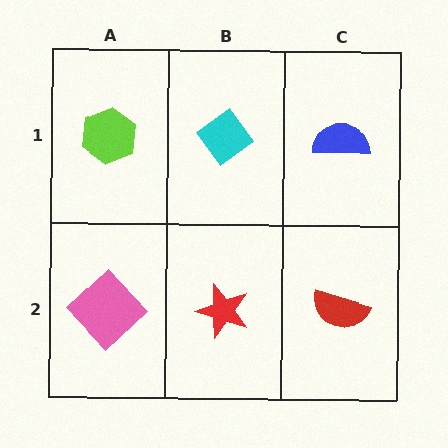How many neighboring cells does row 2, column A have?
2.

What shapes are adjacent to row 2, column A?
A lime hexagon (row 1, column A), a red star (row 2, column B).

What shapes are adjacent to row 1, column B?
A red star (row 2, column B), a lime hexagon (row 1, column A), a blue semicircle (row 1, column C).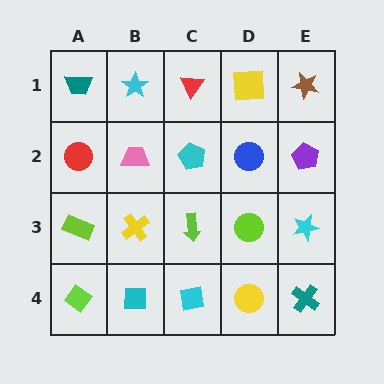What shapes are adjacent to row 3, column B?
A pink trapezoid (row 2, column B), a cyan square (row 4, column B), a lime rectangle (row 3, column A), a lime arrow (row 3, column C).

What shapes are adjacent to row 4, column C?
A lime arrow (row 3, column C), a cyan square (row 4, column B), a yellow circle (row 4, column D).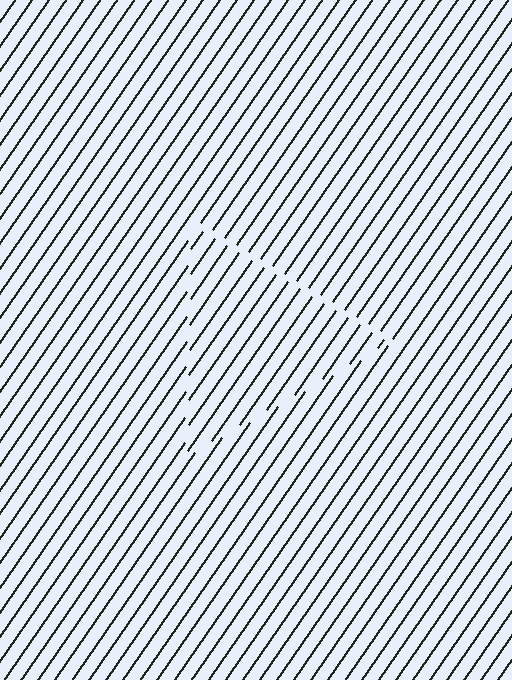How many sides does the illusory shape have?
3 sides — the line-ends trace a triangle.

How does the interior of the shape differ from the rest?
The interior of the shape contains the same grating, shifted by half a period — the contour is defined by the phase discontinuity where line-ends from the inner and outer gratings abut.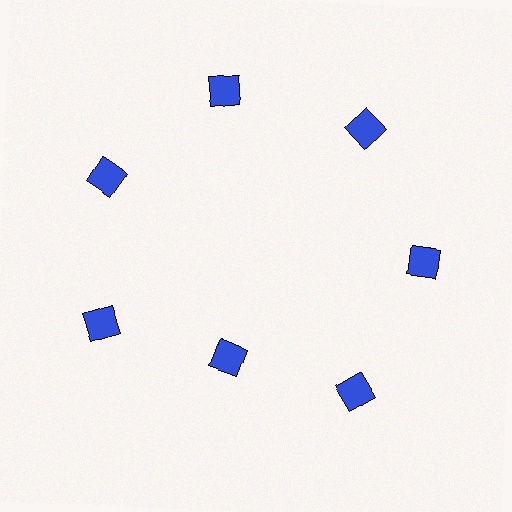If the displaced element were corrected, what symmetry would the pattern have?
It would have 7-fold rotational symmetry — the pattern would map onto itself every 51 degrees.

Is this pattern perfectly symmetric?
No. The 7 blue squares are arranged in a ring, but one element near the 6 o'clock position is pulled inward toward the center, breaking the 7-fold rotational symmetry.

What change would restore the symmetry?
The symmetry would be restored by moving it outward, back onto the ring so that all 7 squares sit at equal angles and equal distance from the center.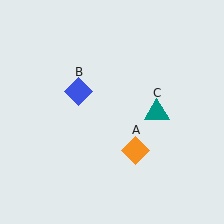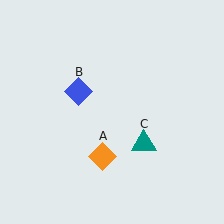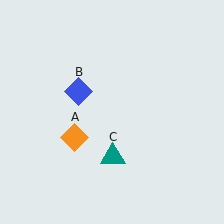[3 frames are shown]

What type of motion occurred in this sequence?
The orange diamond (object A), teal triangle (object C) rotated clockwise around the center of the scene.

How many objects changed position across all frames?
2 objects changed position: orange diamond (object A), teal triangle (object C).